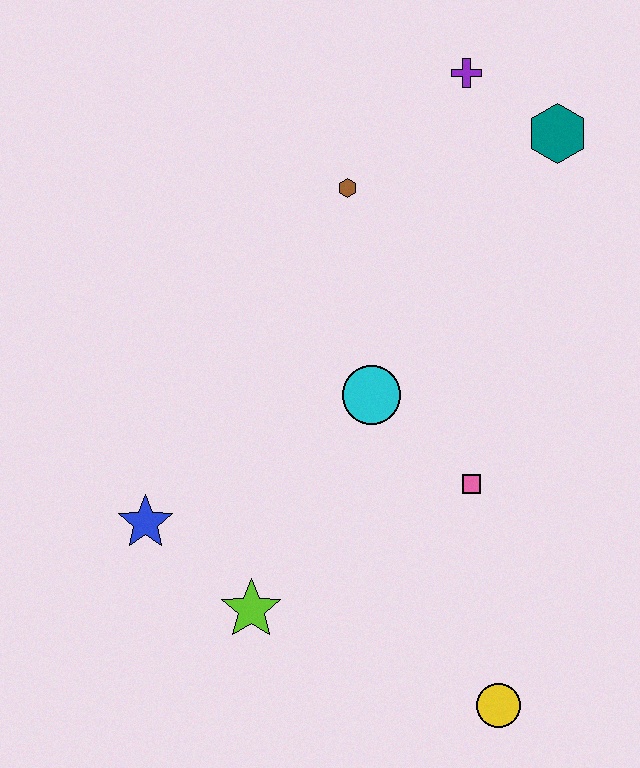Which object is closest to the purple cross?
The teal hexagon is closest to the purple cross.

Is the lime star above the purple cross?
No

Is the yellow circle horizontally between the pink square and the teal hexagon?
Yes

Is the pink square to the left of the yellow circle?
Yes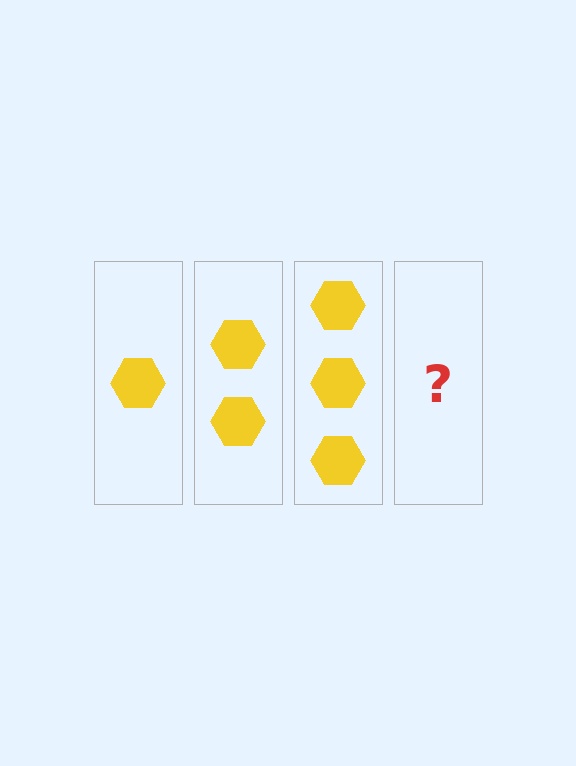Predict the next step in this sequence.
The next step is 4 hexagons.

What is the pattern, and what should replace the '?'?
The pattern is that each step adds one more hexagon. The '?' should be 4 hexagons.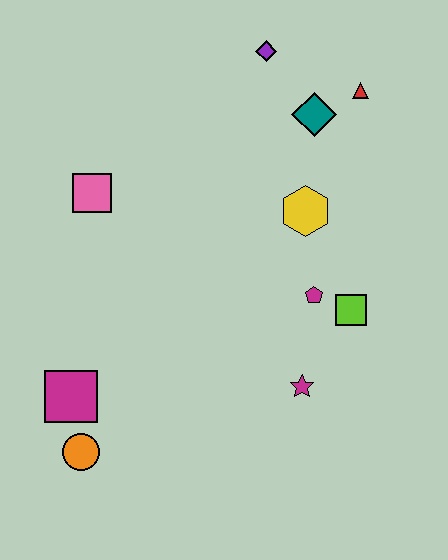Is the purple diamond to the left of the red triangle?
Yes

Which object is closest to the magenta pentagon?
The lime square is closest to the magenta pentagon.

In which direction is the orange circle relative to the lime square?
The orange circle is to the left of the lime square.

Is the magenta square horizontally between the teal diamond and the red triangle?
No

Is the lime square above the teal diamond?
No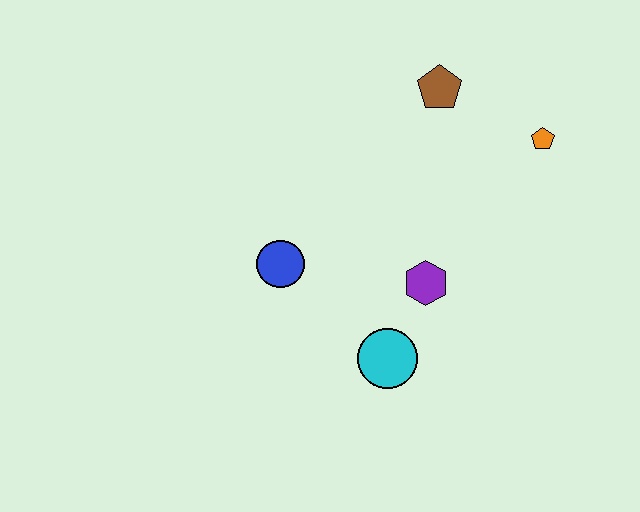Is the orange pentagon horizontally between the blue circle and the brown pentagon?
No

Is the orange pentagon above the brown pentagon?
No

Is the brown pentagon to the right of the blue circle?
Yes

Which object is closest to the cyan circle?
The purple hexagon is closest to the cyan circle.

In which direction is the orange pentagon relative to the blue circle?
The orange pentagon is to the right of the blue circle.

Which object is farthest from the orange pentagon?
The blue circle is farthest from the orange pentagon.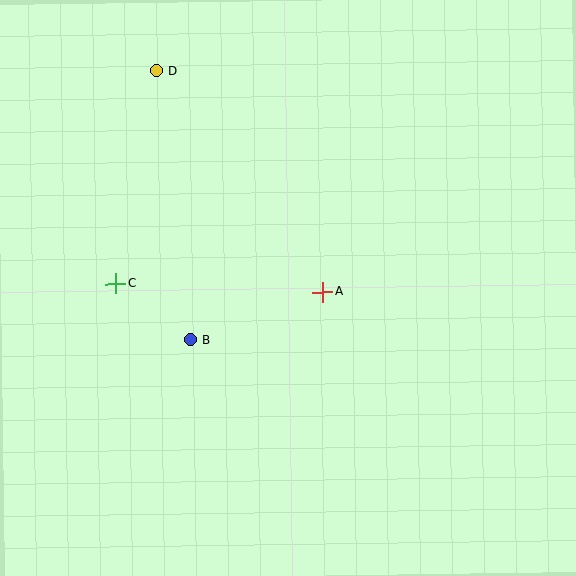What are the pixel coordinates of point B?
Point B is at (190, 340).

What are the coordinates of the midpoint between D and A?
The midpoint between D and A is at (240, 181).